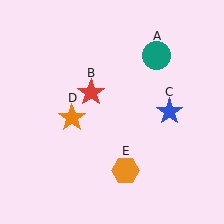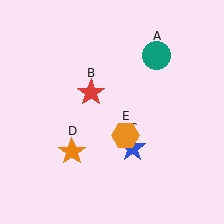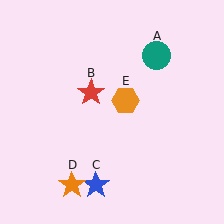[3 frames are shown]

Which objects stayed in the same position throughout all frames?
Teal circle (object A) and red star (object B) remained stationary.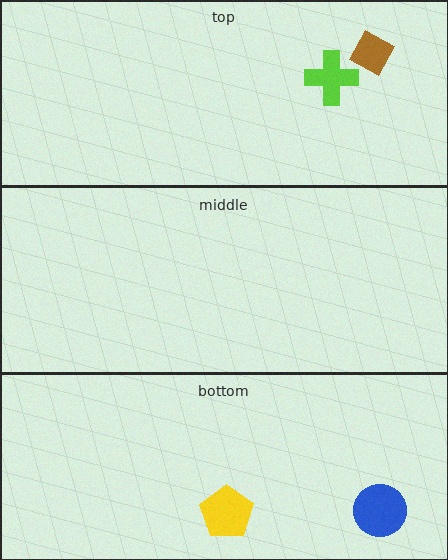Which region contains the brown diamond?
The top region.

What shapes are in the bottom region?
The blue circle, the yellow pentagon.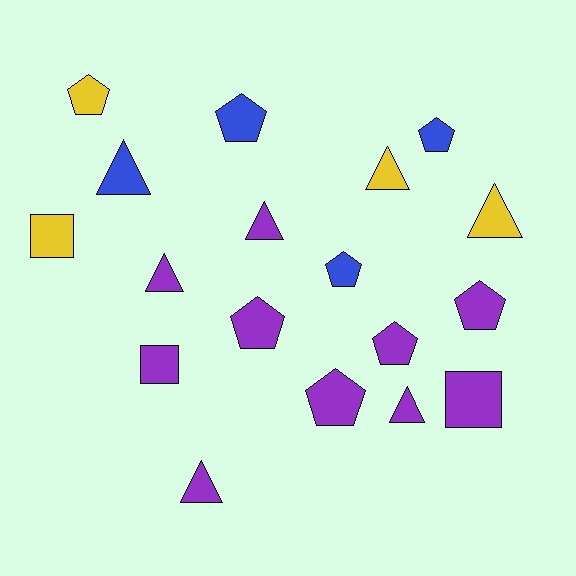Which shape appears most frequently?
Pentagon, with 8 objects.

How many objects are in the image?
There are 18 objects.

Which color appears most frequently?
Purple, with 10 objects.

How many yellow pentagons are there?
There is 1 yellow pentagon.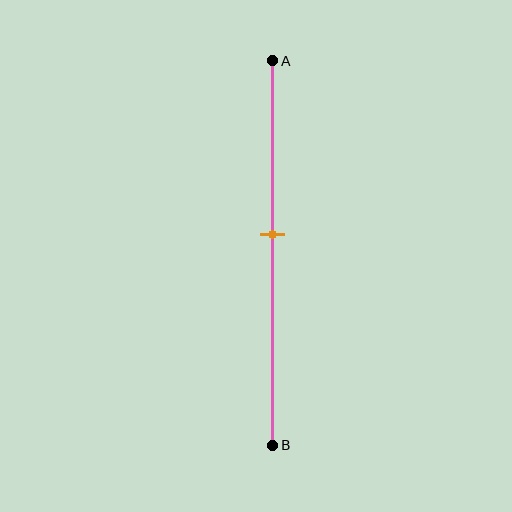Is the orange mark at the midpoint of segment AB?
No, the mark is at about 45% from A, not at the 50% midpoint.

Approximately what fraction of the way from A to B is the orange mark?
The orange mark is approximately 45% of the way from A to B.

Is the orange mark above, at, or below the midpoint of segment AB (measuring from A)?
The orange mark is above the midpoint of segment AB.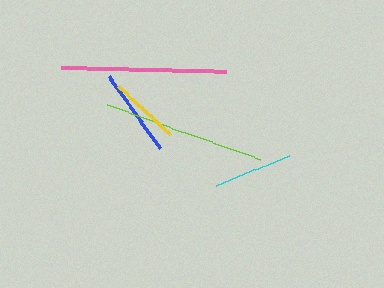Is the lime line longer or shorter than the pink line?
The pink line is longer than the lime line.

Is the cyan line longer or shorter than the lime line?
The lime line is longer than the cyan line.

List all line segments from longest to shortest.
From longest to shortest: pink, lime, blue, cyan, yellow.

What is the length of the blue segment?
The blue segment is approximately 88 pixels long.